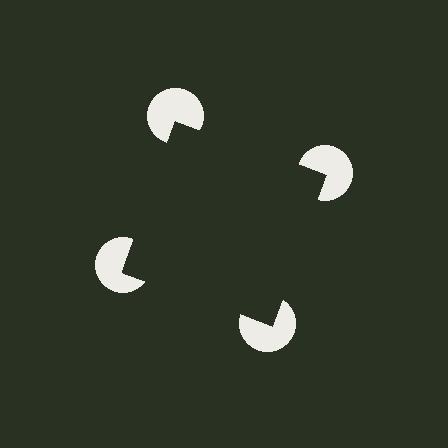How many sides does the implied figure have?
4 sides.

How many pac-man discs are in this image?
There are 4 — one at each vertex of the illusory square.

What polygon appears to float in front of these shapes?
An illusory square — its edges are inferred from the aligned wedge cuts in the pac-man discs, not physically drawn.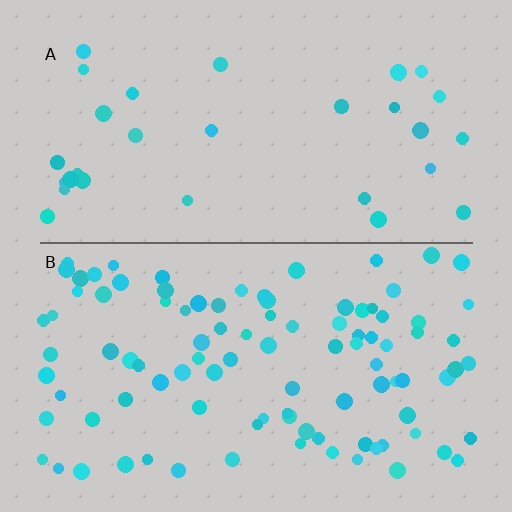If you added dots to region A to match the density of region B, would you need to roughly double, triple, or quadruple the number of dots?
Approximately triple.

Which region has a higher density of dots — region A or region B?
B (the bottom).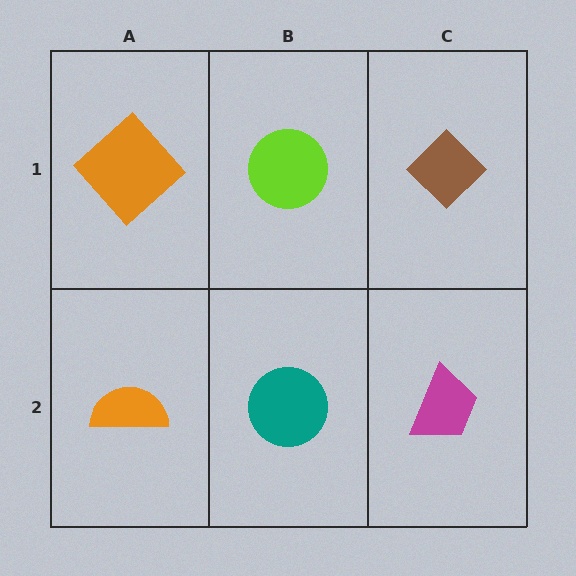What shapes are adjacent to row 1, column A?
An orange semicircle (row 2, column A), a lime circle (row 1, column B).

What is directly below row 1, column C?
A magenta trapezoid.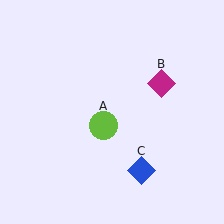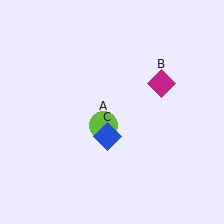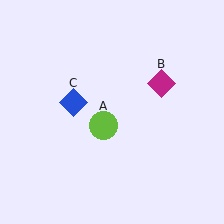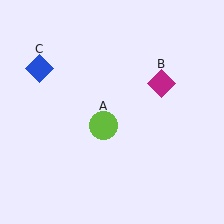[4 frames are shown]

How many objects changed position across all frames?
1 object changed position: blue diamond (object C).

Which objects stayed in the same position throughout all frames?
Lime circle (object A) and magenta diamond (object B) remained stationary.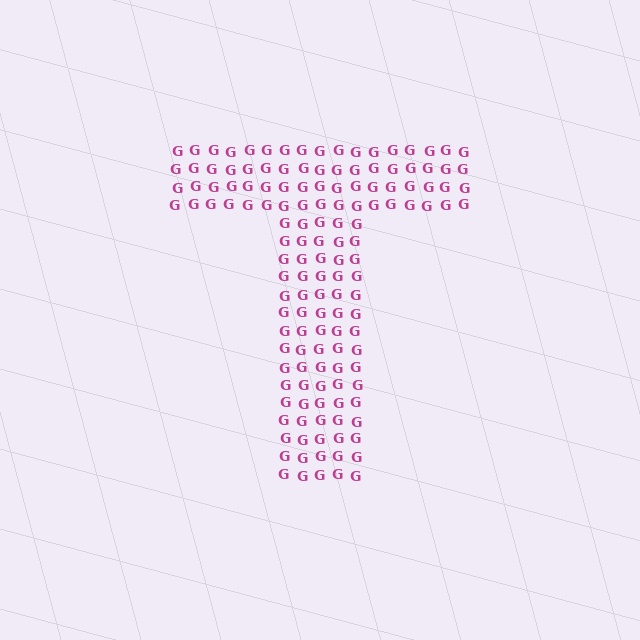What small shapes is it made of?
It is made of small letter G's.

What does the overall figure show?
The overall figure shows the letter T.